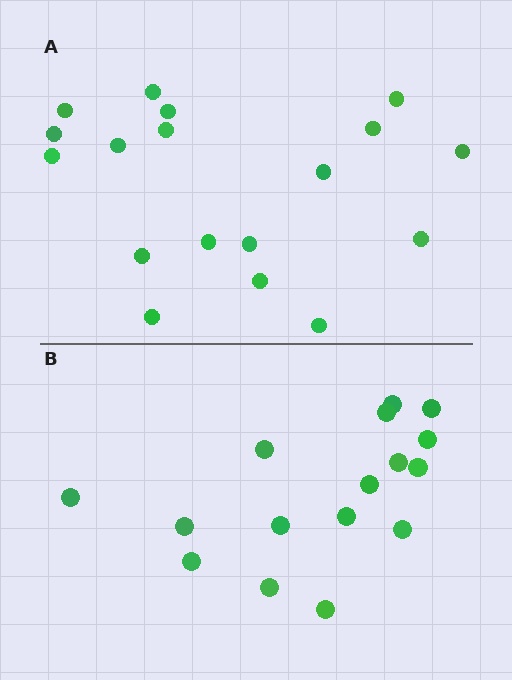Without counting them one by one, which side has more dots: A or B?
Region A (the top region) has more dots.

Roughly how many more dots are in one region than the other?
Region A has just a few more — roughly 2 or 3 more dots than region B.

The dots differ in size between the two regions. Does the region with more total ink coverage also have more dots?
No. Region B has more total ink coverage because its dots are larger, but region A actually contains more individual dots. Total area can be misleading — the number of items is what matters here.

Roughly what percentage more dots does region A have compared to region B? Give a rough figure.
About 10% more.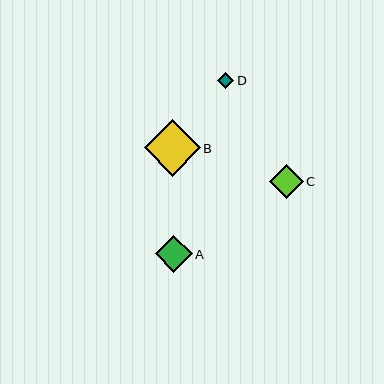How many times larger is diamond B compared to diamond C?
Diamond B is approximately 1.7 times the size of diamond C.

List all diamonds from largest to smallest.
From largest to smallest: B, A, C, D.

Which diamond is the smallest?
Diamond D is the smallest with a size of approximately 16 pixels.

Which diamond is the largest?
Diamond B is the largest with a size of approximately 56 pixels.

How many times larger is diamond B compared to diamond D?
Diamond B is approximately 3.5 times the size of diamond D.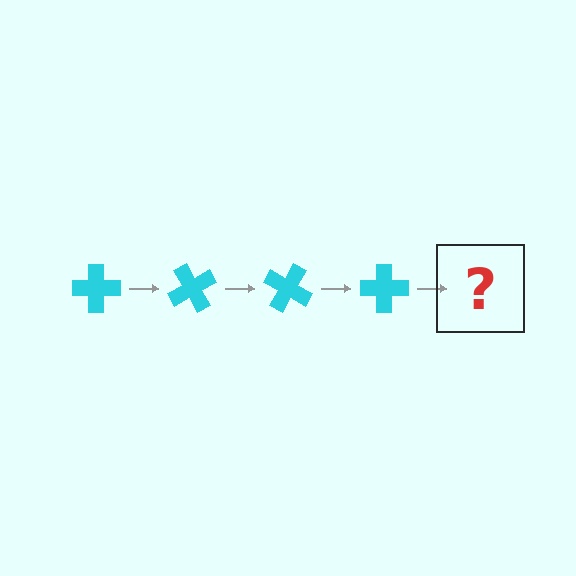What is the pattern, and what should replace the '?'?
The pattern is that the cross rotates 60 degrees each step. The '?' should be a cyan cross rotated 240 degrees.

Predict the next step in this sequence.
The next step is a cyan cross rotated 240 degrees.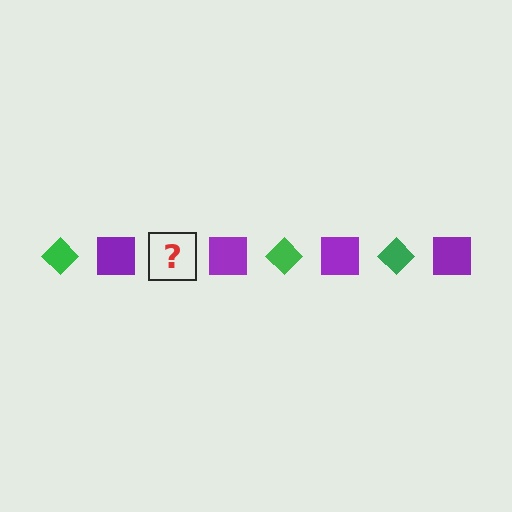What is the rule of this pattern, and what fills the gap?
The rule is that the pattern alternates between green diamond and purple square. The gap should be filled with a green diamond.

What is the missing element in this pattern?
The missing element is a green diamond.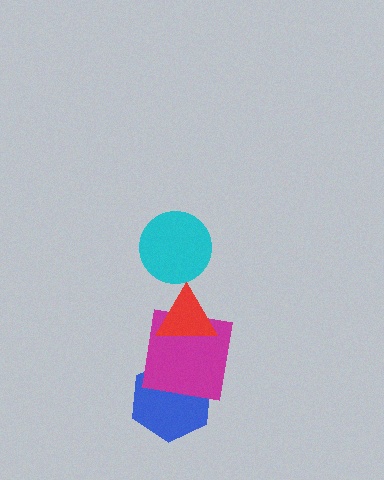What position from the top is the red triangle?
The red triangle is 2nd from the top.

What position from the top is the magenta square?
The magenta square is 3rd from the top.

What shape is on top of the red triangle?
The cyan circle is on top of the red triangle.